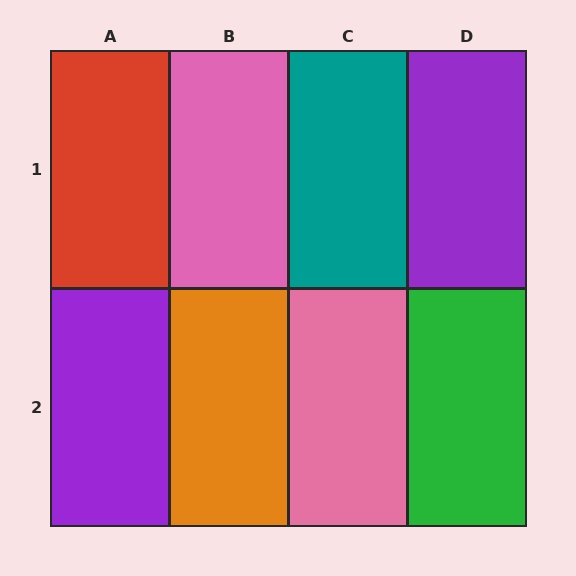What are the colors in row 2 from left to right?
Purple, orange, pink, green.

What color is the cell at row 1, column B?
Pink.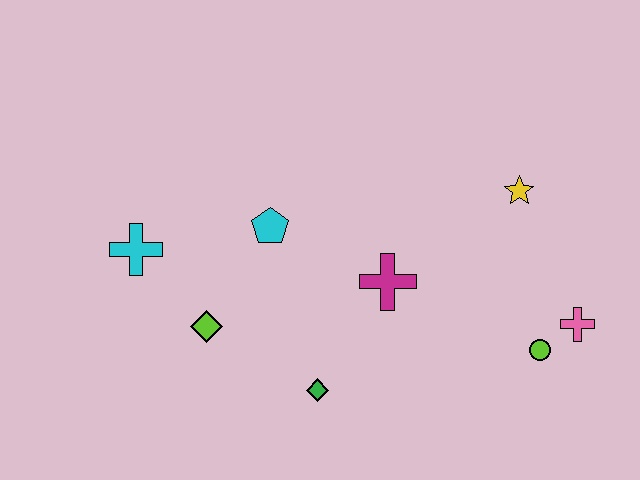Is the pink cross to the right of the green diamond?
Yes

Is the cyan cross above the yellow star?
No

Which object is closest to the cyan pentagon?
The lime diamond is closest to the cyan pentagon.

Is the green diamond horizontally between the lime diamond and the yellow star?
Yes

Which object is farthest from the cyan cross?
The pink cross is farthest from the cyan cross.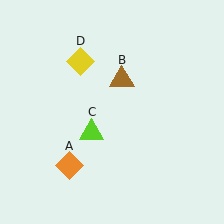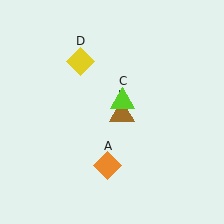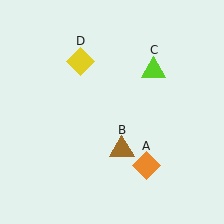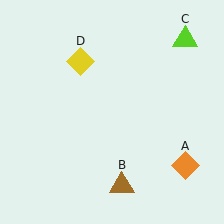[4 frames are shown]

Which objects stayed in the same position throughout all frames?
Yellow diamond (object D) remained stationary.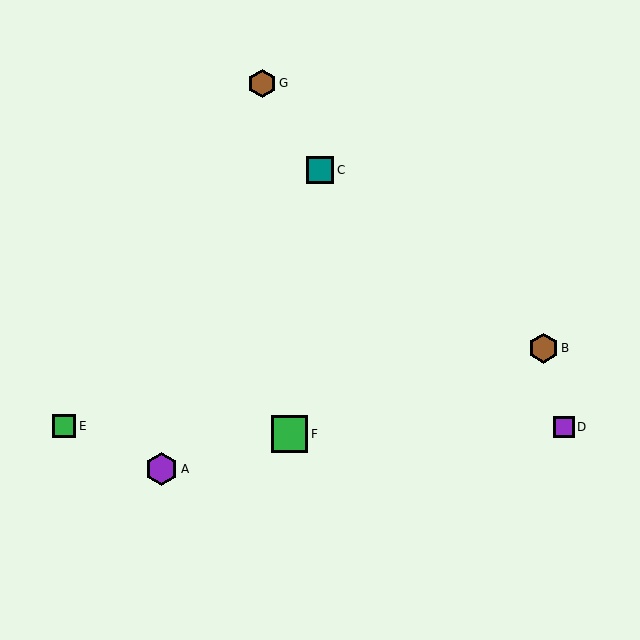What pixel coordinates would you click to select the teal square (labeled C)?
Click at (320, 170) to select the teal square C.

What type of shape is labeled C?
Shape C is a teal square.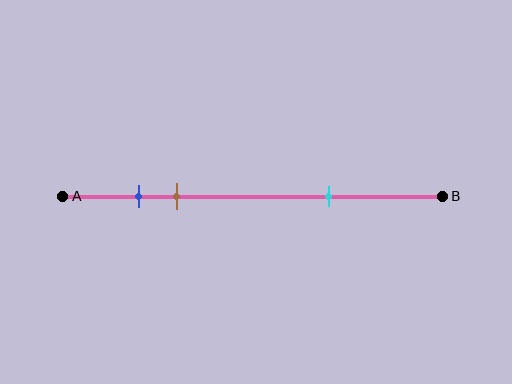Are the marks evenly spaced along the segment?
No, the marks are not evenly spaced.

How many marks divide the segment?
There are 3 marks dividing the segment.